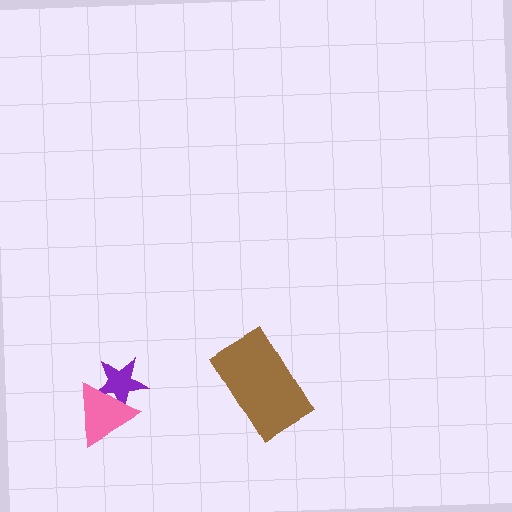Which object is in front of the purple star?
The pink triangle is in front of the purple star.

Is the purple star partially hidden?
Yes, it is partially covered by another shape.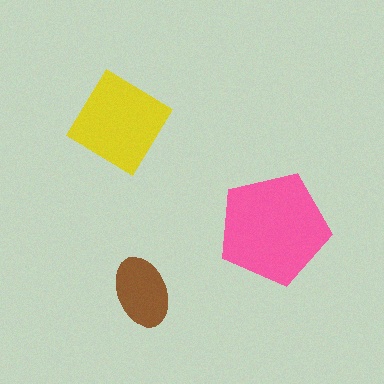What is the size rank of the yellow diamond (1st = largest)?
2nd.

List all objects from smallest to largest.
The brown ellipse, the yellow diamond, the pink pentagon.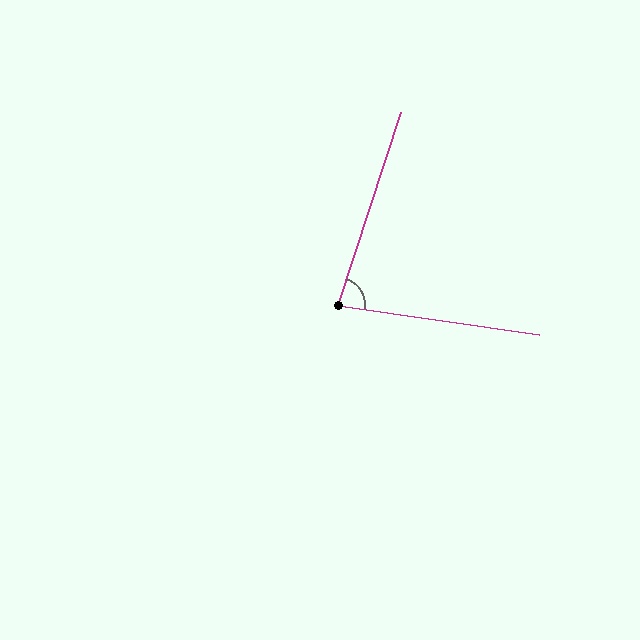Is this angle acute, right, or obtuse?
It is acute.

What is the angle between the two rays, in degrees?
Approximately 80 degrees.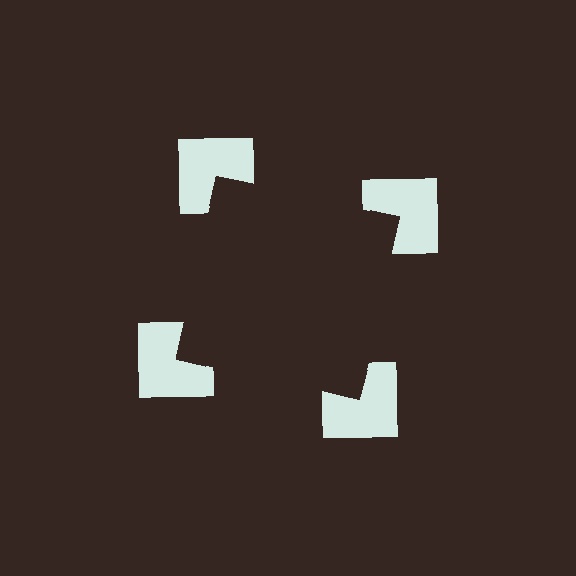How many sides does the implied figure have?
4 sides.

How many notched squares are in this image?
There are 4 — one at each vertex of the illusory square.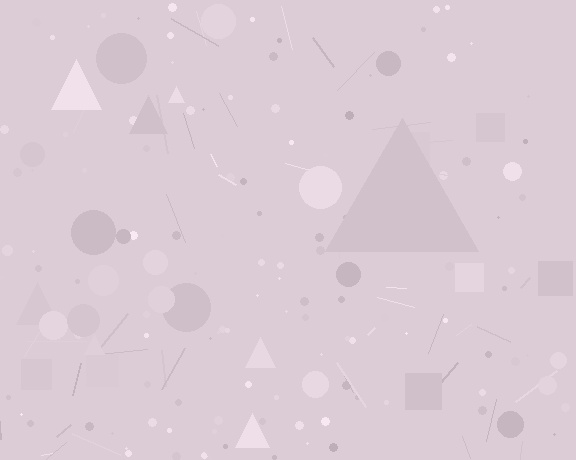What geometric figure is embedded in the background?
A triangle is embedded in the background.